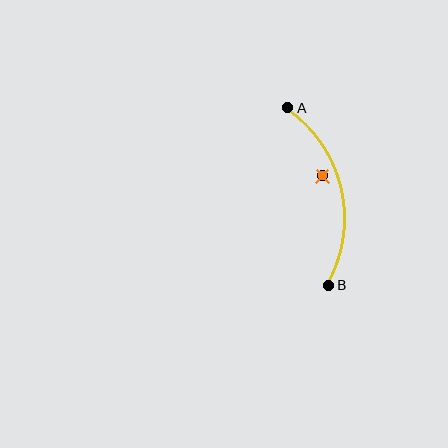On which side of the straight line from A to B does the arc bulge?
The arc bulges to the right of the straight line connecting A and B.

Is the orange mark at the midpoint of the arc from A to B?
No — the orange mark does not lie on the arc at all. It sits slightly inside the curve.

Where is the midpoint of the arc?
The arc midpoint is the point on the curve farthest from the straight line joining A and B. It sits to the right of that line.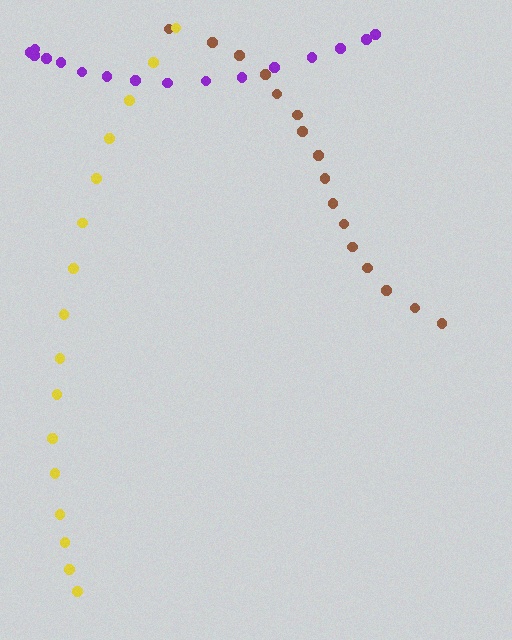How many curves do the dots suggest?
There are 3 distinct paths.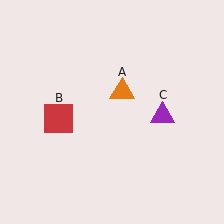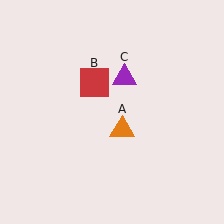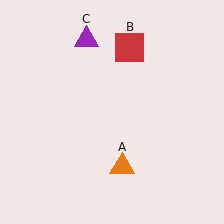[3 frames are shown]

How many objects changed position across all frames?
3 objects changed position: orange triangle (object A), red square (object B), purple triangle (object C).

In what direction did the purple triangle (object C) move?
The purple triangle (object C) moved up and to the left.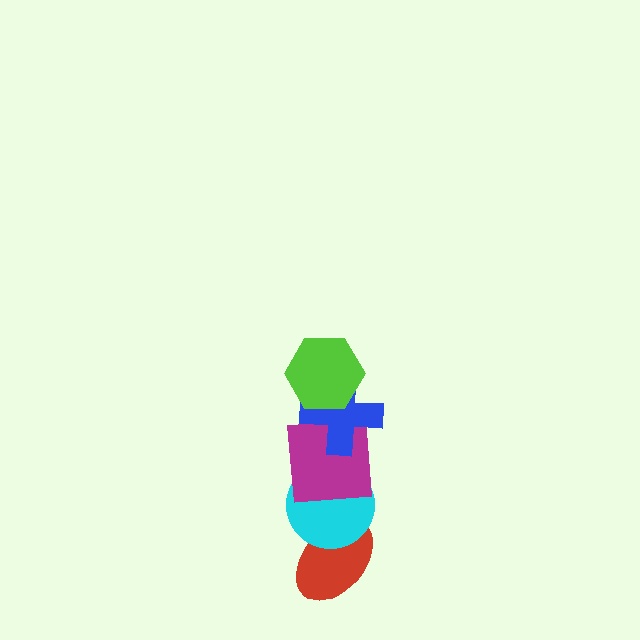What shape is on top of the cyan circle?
The magenta square is on top of the cyan circle.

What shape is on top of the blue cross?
The lime hexagon is on top of the blue cross.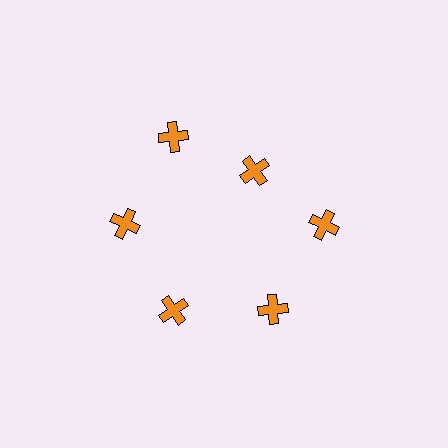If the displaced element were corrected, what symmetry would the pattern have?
It would have 6-fold rotational symmetry — the pattern would map onto itself every 60 degrees.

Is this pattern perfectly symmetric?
No. The 6 orange crosses are arranged in a ring, but one element near the 1 o'clock position is pulled inward toward the center, breaking the 6-fold rotational symmetry.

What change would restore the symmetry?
The symmetry would be restored by moving it outward, back onto the ring so that all 6 crosses sit at equal angles and equal distance from the center.